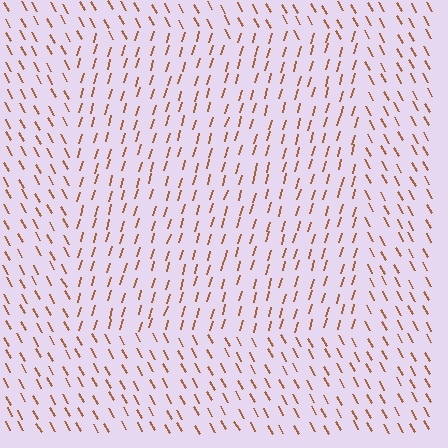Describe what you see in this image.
The image is filled with small brown line segments. A rectangle region in the image has lines oriented differently from the surrounding lines, creating a visible texture boundary.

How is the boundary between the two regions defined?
The boundary is defined purely by a change in line orientation (approximately 45 degrees difference). All lines are the same color and thickness.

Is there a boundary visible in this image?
Yes, there is a texture boundary formed by a change in line orientation.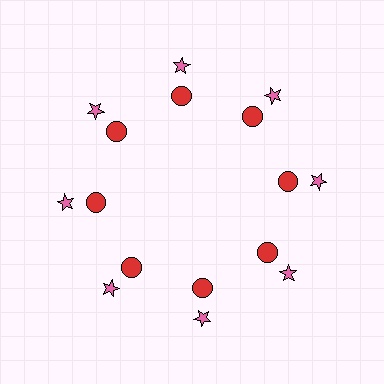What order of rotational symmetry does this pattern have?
This pattern has 8-fold rotational symmetry.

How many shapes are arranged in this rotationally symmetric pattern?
There are 16 shapes, arranged in 8 groups of 2.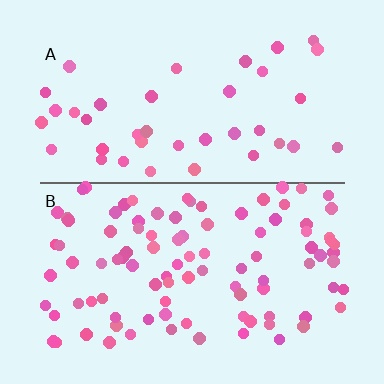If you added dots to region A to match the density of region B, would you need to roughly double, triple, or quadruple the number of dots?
Approximately double.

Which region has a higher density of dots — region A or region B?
B (the bottom).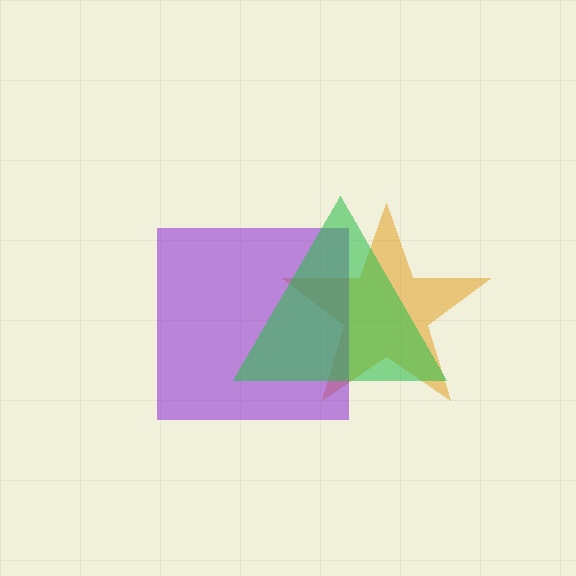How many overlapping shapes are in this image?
There are 3 overlapping shapes in the image.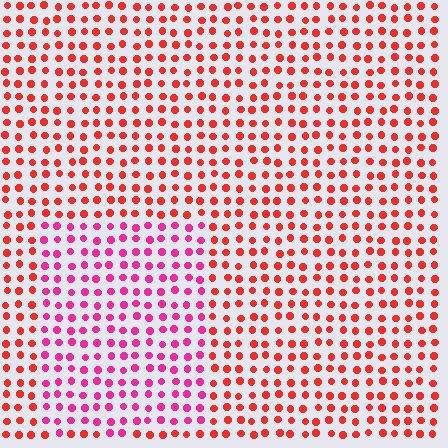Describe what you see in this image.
The image is filled with small red elements in a uniform arrangement. A rectangle-shaped region is visible where the elements are tinted to a slightly different hue, forming a subtle color boundary.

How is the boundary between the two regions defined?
The boundary is defined purely by a slight shift in hue (about 37 degrees). Spacing, size, and orientation are identical on both sides.